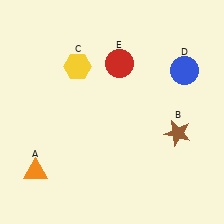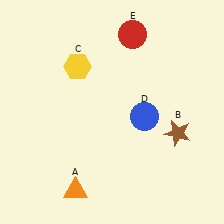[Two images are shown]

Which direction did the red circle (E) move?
The red circle (E) moved up.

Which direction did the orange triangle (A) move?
The orange triangle (A) moved right.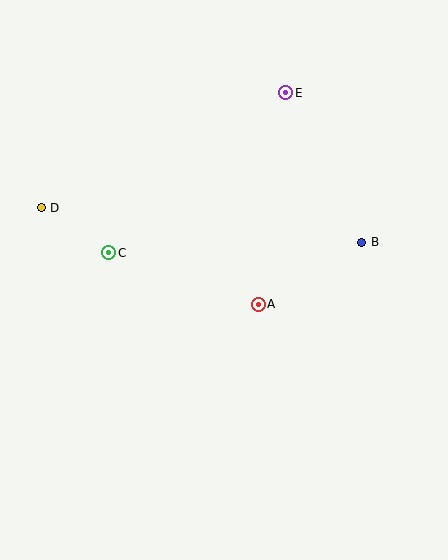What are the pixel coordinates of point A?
Point A is at (258, 304).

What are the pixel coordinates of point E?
Point E is at (286, 93).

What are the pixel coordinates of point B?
Point B is at (362, 242).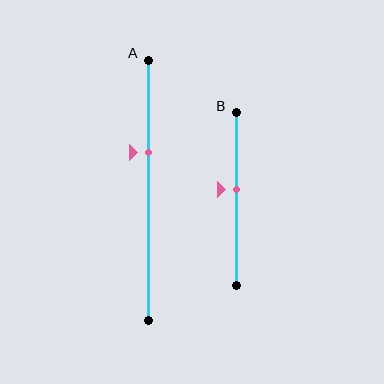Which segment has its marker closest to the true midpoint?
Segment B has its marker closest to the true midpoint.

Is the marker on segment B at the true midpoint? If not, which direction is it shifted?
No, the marker on segment B is shifted upward by about 5% of the segment length.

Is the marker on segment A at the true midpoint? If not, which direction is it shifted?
No, the marker on segment A is shifted upward by about 14% of the segment length.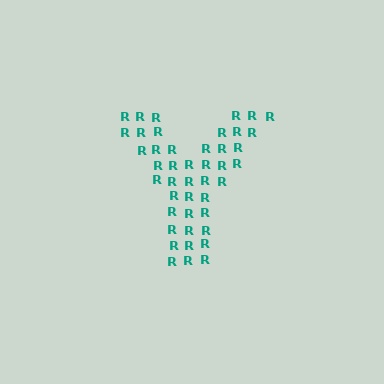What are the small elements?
The small elements are letter R's.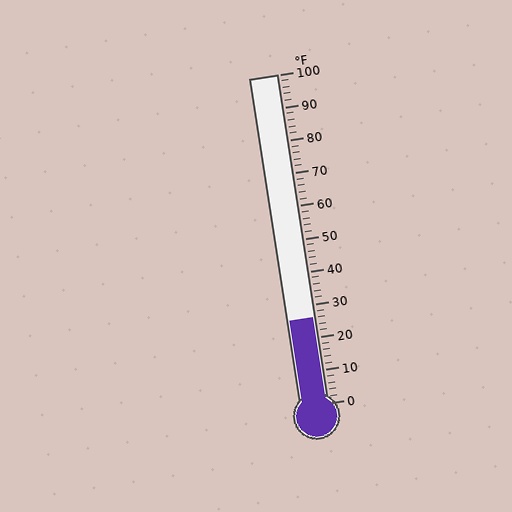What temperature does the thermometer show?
The thermometer shows approximately 26°F.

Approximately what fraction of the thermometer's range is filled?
The thermometer is filled to approximately 25% of its range.